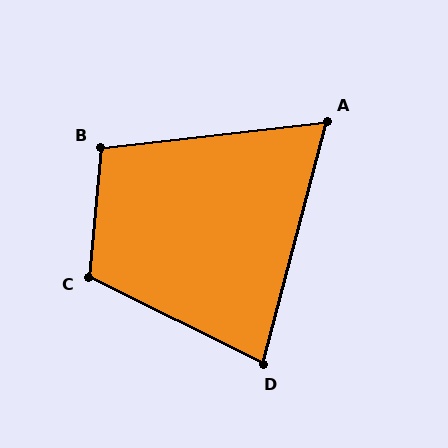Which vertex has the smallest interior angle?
A, at approximately 69 degrees.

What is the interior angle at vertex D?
Approximately 78 degrees (acute).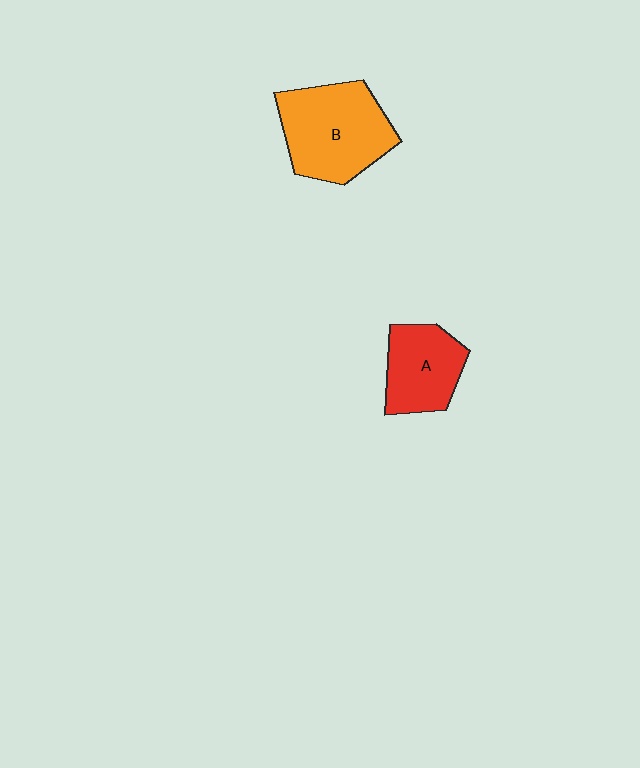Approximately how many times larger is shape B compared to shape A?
Approximately 1.5 times.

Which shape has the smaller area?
Shape A (red).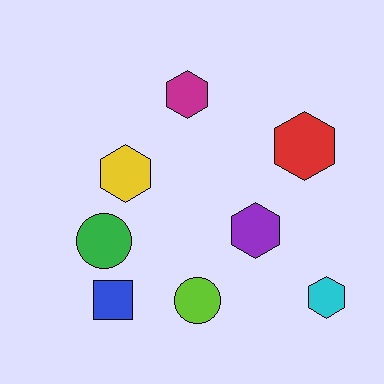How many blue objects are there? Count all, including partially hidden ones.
There is 1 blue object.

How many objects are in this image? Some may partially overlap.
There are 8 objects.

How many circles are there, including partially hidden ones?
There are 2 circles.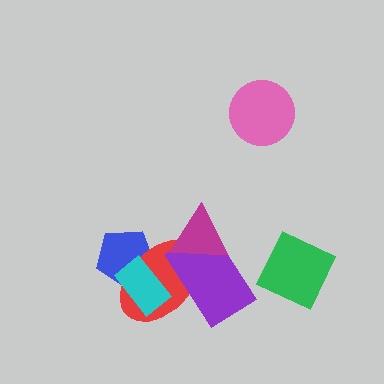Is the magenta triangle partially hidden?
No, no other shape covers it.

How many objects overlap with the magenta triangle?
2 objects overlap with the magenta triangle.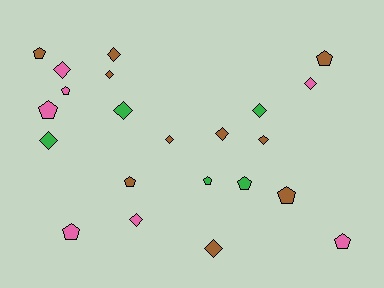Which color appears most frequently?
Brown, with 10 objects.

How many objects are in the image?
There are 22 objects.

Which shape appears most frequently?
Diamond, with 12 objects.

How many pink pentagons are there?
There are 4 pink pentagons.